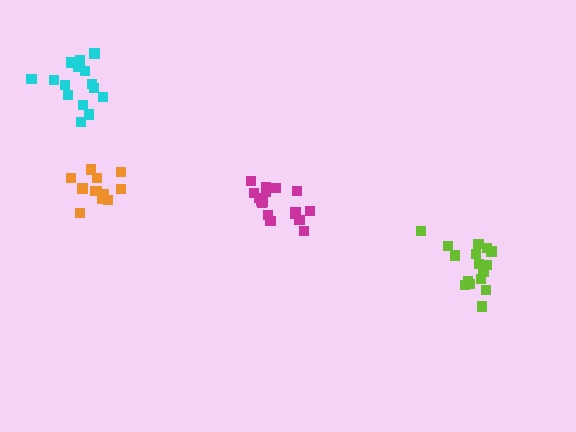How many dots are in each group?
Group 1: 12 dots, Group 2: 17 dots, Group 3: 17 dots, Group 4: 15 dots (61 total).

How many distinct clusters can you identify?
There are 4 distinct clusters.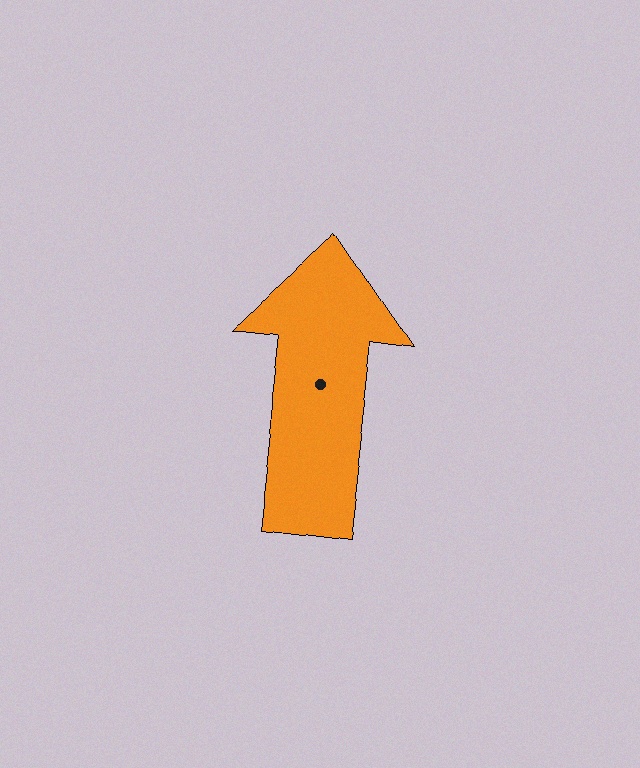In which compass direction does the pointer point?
North.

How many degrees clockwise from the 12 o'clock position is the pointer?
Approximately 7 degrees.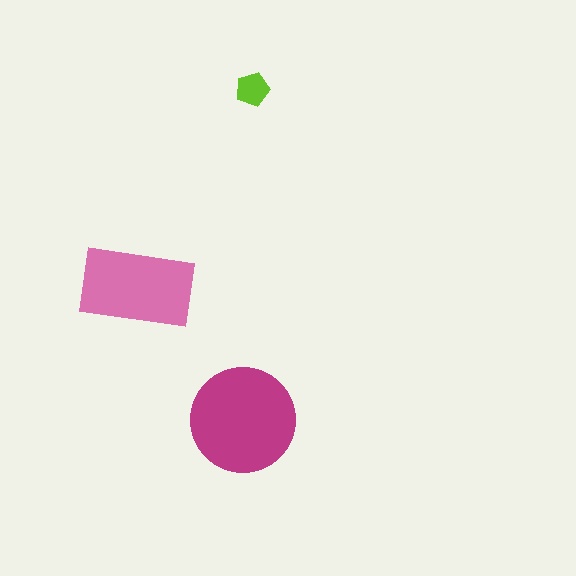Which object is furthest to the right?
The lime pentagon is rightmost.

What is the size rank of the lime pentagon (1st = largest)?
3rd.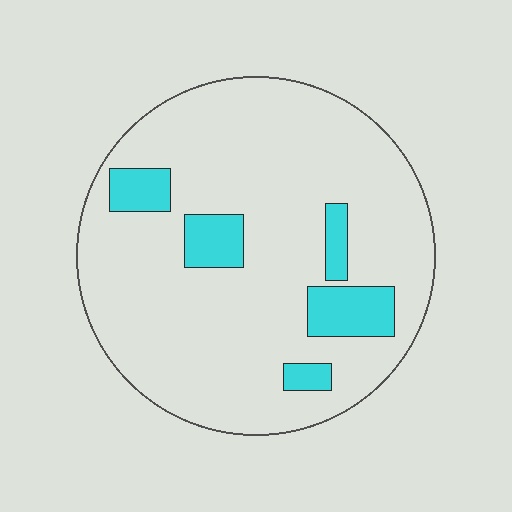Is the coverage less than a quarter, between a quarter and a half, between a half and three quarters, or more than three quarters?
Less than a quarter.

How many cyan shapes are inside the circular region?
5.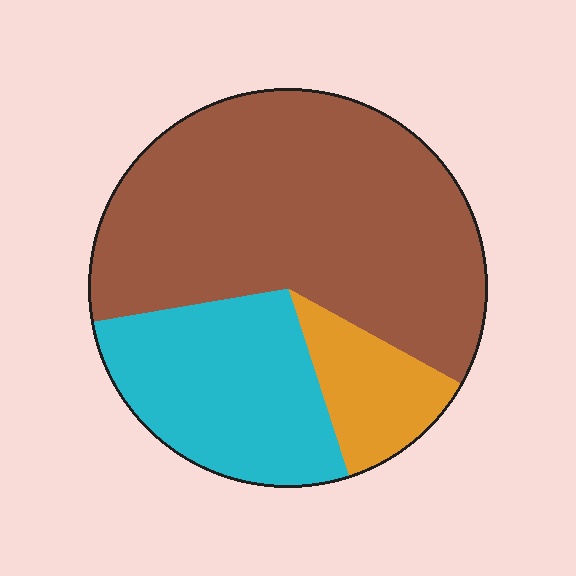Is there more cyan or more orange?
Cyan.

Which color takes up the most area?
Brown, at roughly 60%.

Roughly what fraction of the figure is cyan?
Cyan takes up about one quarter (1/4) of the figure.